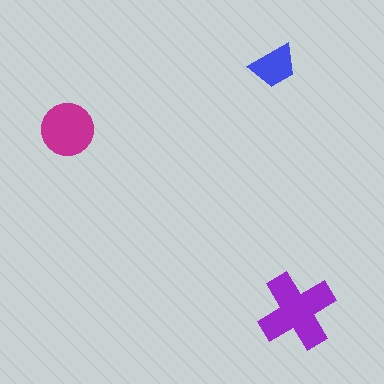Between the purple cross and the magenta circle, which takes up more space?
The purple cross.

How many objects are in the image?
There are 3 objects in the image.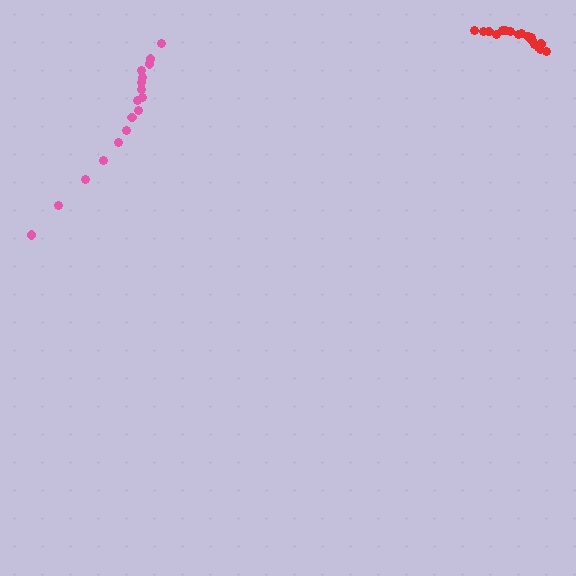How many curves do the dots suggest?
There are 2 distinct paths.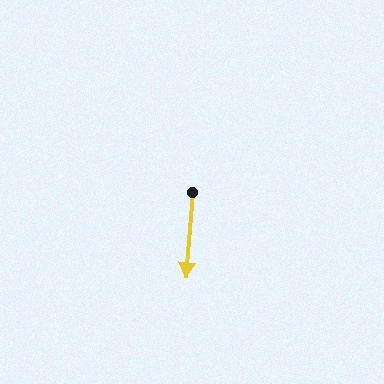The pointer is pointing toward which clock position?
Roughly 6 o'clock.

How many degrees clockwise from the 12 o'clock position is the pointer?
Approximately 184 degrees.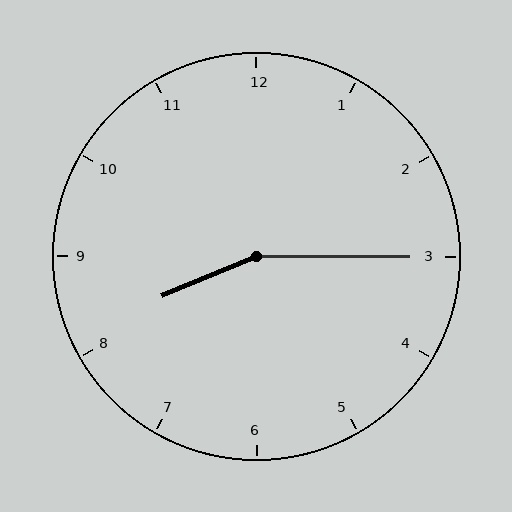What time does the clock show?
8:15.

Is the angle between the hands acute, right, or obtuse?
It is obtuse.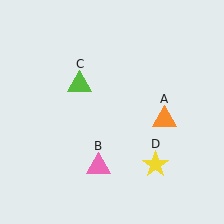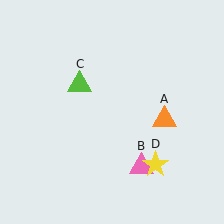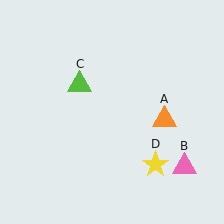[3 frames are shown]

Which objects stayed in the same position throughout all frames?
Orange triangle (object A) and lime triangle (object C) and yellow star (object D) remained stationary.